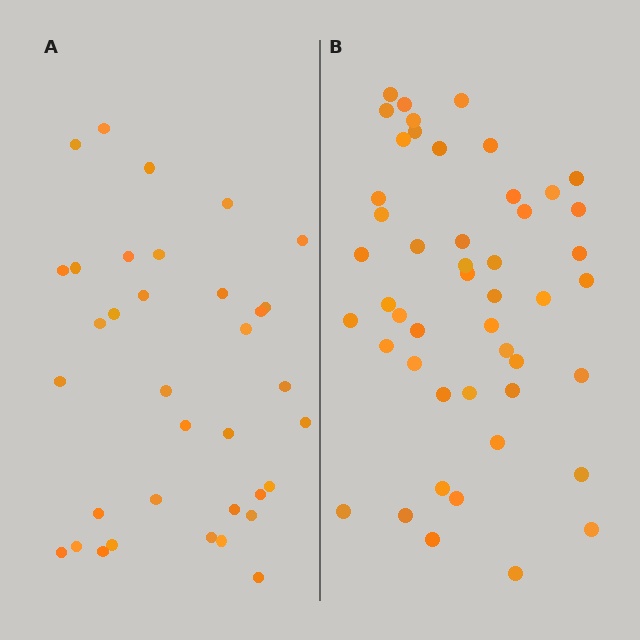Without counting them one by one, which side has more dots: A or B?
Region B (the right region) has more dots.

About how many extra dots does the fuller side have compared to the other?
Region B has approximately 15 more dots than region A.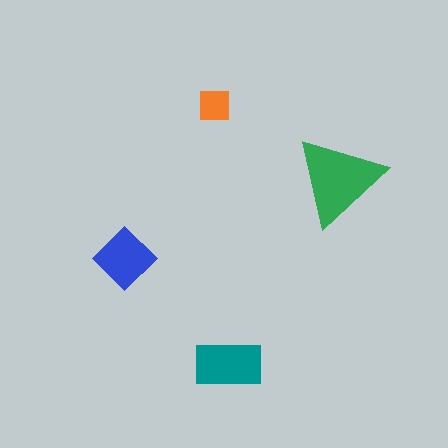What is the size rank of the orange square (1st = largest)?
4th.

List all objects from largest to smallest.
The green triangle, the teal rectangle, the blue diamond, the orange square.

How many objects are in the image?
There are 4 objects in the image.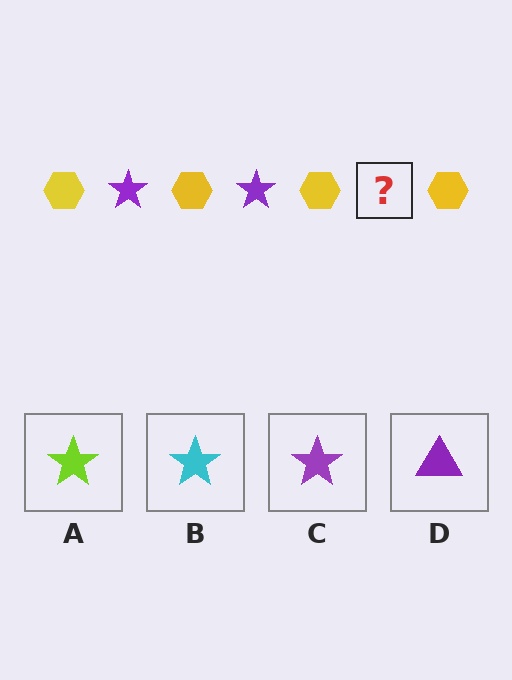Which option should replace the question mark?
Option C.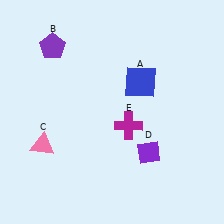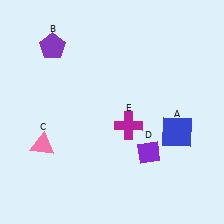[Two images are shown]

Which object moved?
The blue square (A) moved down.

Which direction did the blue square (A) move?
The blue square (A) moved down.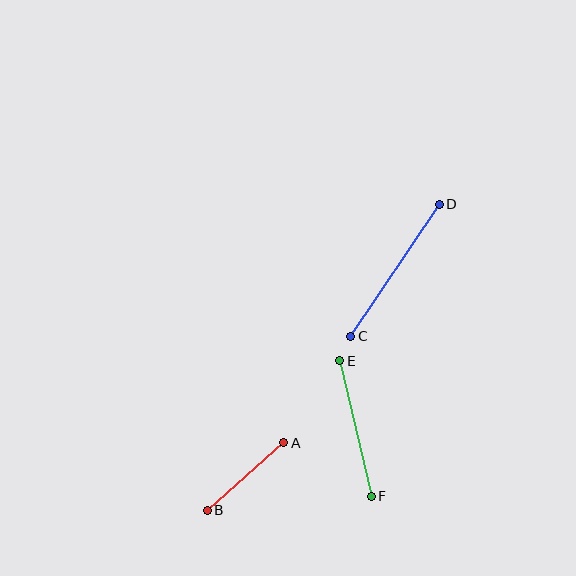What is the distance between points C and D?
The distance is approximately 159 pixels.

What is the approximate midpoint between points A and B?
The midpoint is at approximately (246, 477) pixels.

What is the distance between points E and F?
The distance is approximately 139 pixels.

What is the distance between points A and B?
The distance is approximately 102 pixels.